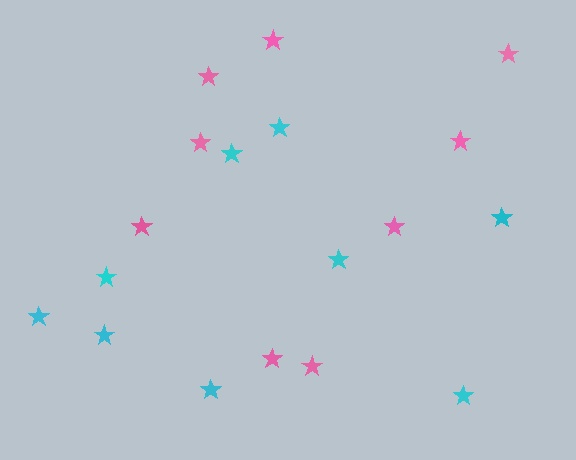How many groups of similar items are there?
There are 2 groups: one group of pink stars (9) and one group of cyan stars (9).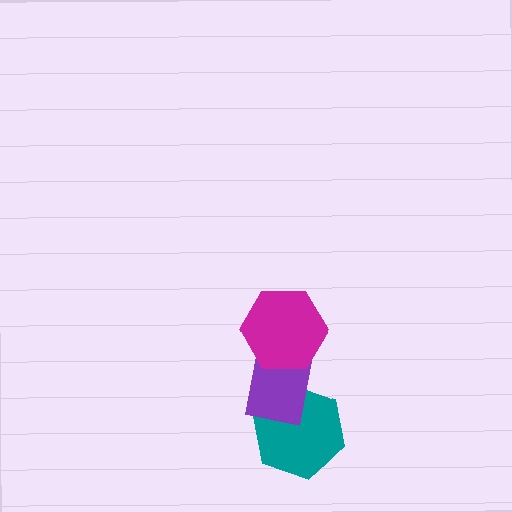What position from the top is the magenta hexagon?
The magenta hexagon is 1st from the top.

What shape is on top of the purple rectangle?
The magenta hexagon is on top of the purple rectangle.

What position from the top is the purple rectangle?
The purple rectangle is 2nd from the top.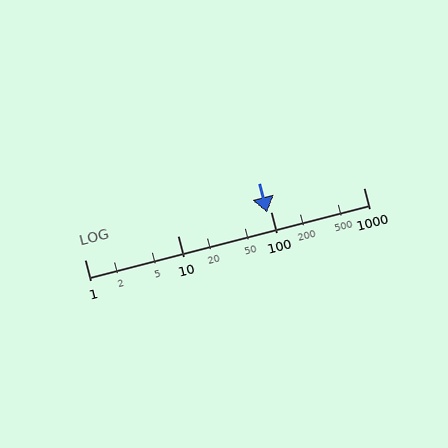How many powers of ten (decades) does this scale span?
The scale spans 3 decades, from 1 to 1000.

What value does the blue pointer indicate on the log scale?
The pointer indicates approximately 93.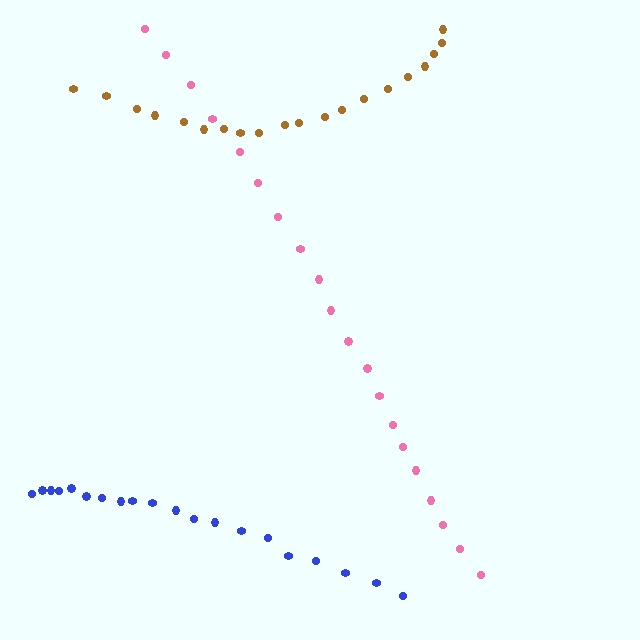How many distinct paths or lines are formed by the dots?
There are 3 distinct paths.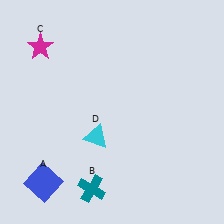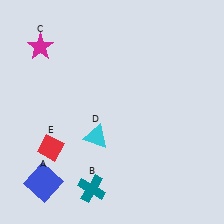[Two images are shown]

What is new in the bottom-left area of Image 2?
A red diamond (E) was added in the bottom-left area of Image 2.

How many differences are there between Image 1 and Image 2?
There is 1 difference between the two images.